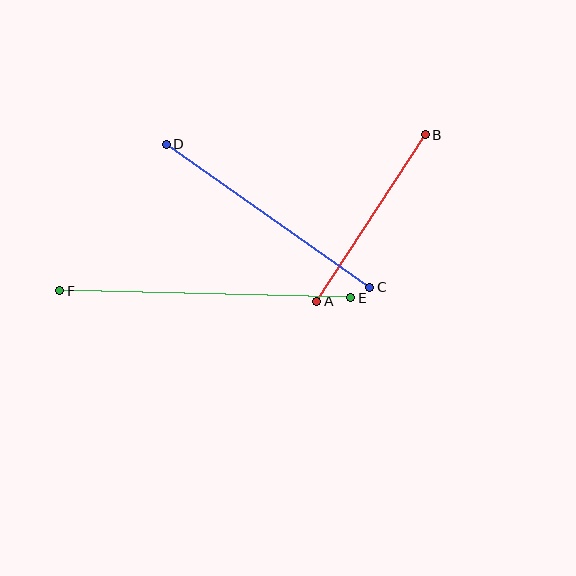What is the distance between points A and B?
The distance is approximately 199 pixels.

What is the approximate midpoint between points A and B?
The midpoint is at approximately (371, 218) pixels.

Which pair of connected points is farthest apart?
Points E and F are farthest apart.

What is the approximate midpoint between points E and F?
The midpoint is at approximately (205, 294) pixels.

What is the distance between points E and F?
The distance is approximately 291 pixels.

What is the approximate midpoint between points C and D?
The midpoint is at approximately (268, 216) pixels.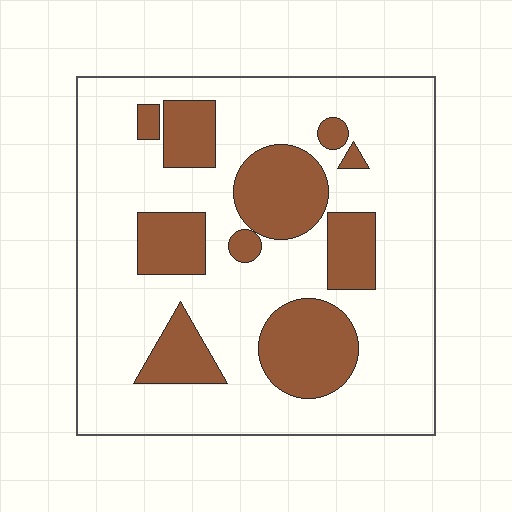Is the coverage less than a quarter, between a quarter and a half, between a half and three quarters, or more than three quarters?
Between a quarter and a half.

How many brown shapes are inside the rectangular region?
10.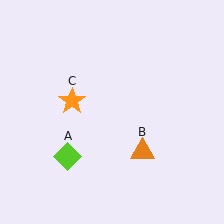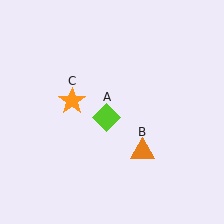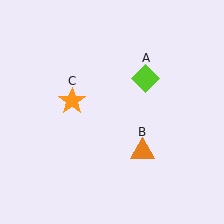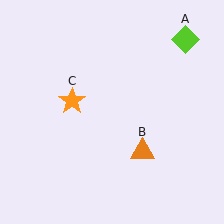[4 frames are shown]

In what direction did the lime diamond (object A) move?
The lime diamond (object A) moved up and to the right.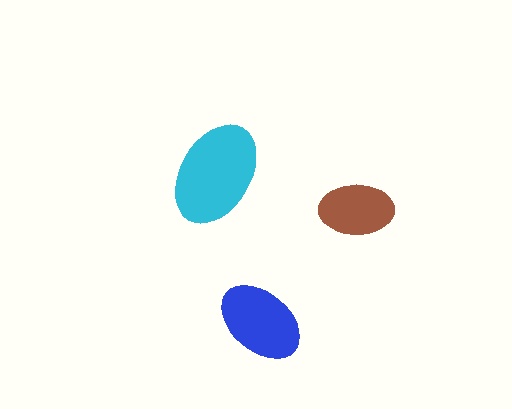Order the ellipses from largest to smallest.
the cyan one, the blue one, the brown one.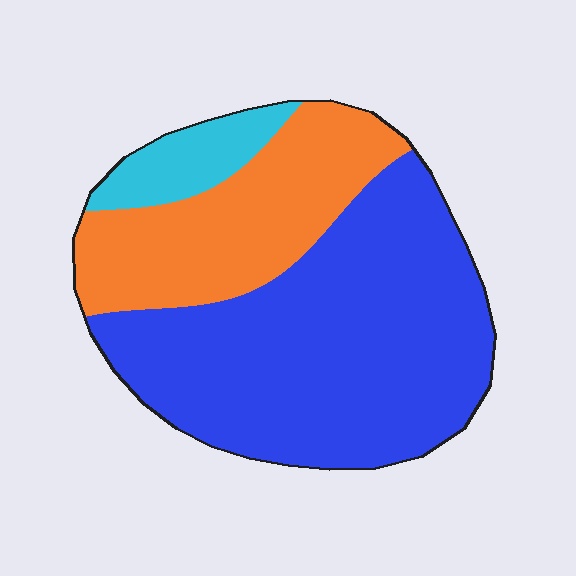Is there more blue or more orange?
Blue.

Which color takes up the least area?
Cyan, at roughly 10%.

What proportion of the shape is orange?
Orange takes up between a quarter and a half of the shape.